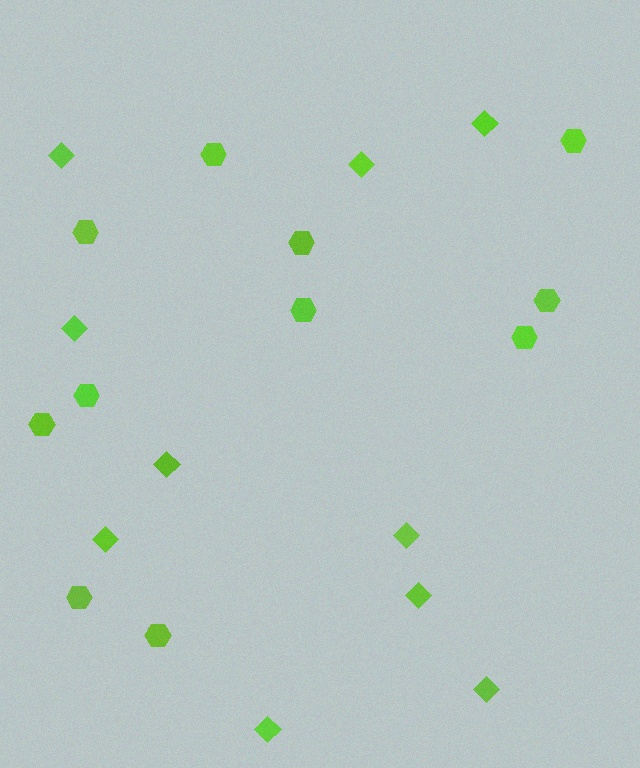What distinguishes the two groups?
There are 2 groups: one group of hexagons (11) and one group of diamonds (10).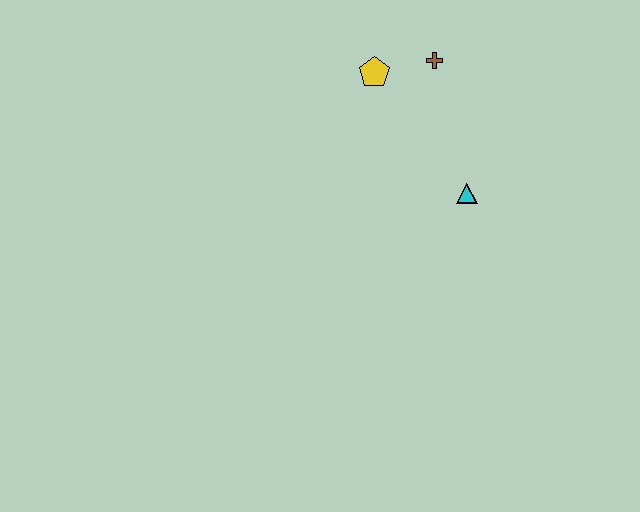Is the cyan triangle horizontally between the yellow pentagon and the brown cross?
No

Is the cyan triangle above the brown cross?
No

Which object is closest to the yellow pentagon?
The brown cross is closest to the yellow pentagon.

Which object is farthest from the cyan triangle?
The yellow pentagon is farthest from the cyan triangle.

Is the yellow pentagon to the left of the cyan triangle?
Yes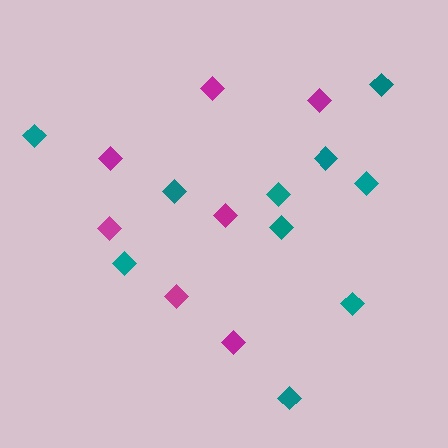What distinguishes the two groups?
There are 2 groups: one group of magenta diamonds (7) and one group of teal diamonds (10).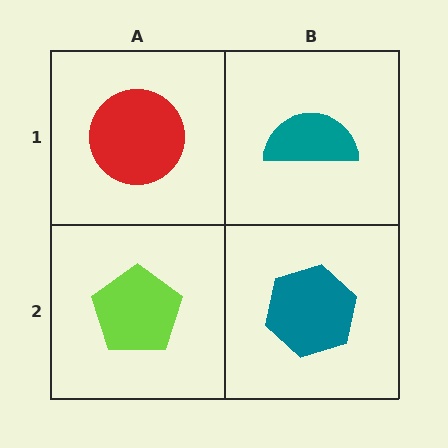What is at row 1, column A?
A red circle.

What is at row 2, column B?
A teal hexagon.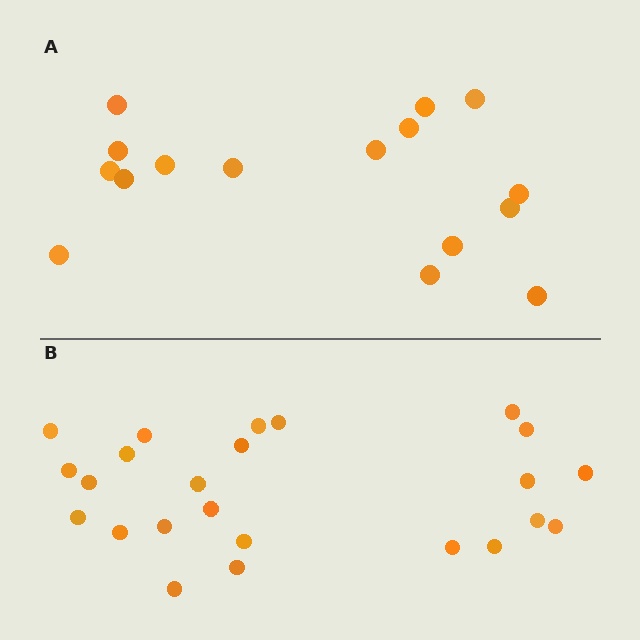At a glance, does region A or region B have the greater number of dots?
Region B (the bottom region) has more dots.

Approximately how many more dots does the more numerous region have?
Region B has roughly 8 or so more dots than region A.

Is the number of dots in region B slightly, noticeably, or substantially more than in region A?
Region B has substantially more. The ratio is roughly 1.5 to 1.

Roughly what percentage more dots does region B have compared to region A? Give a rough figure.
About 50% more.